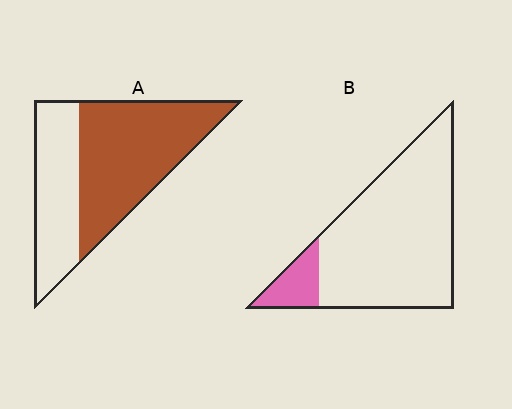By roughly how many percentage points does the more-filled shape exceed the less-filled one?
By roughly 50 percentage points (A over B).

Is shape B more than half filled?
No.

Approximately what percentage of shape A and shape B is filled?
A is approximately 60% and B is approximately 15%.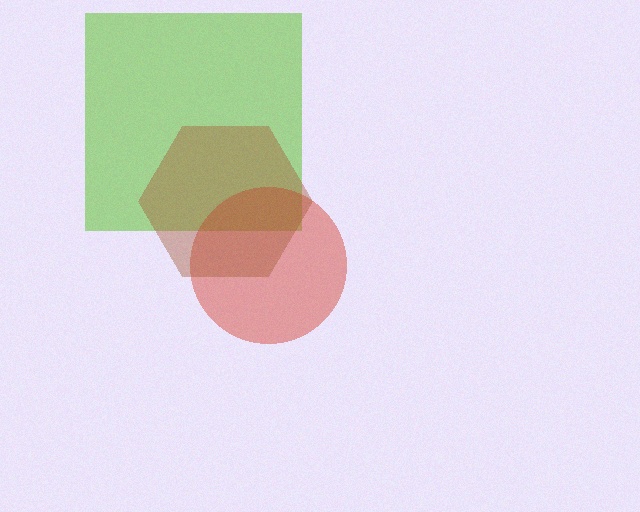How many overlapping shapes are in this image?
There are 3 overlapping shapes in the image.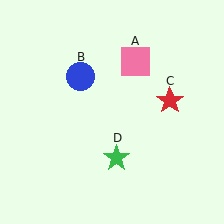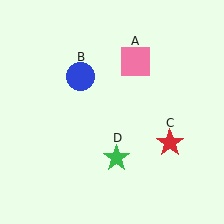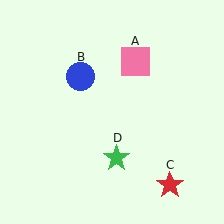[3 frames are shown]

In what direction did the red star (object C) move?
The red star (object C) moved down.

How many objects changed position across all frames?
1 object changed position: red star (object C).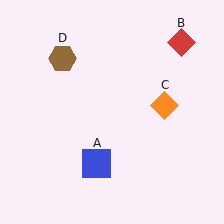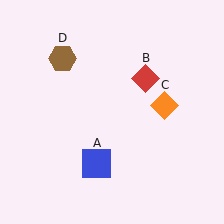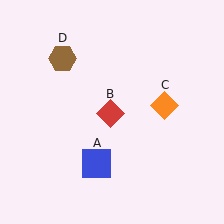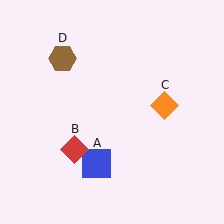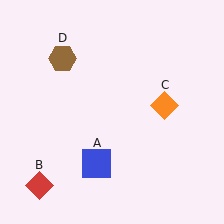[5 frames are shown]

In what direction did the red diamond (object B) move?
The red diamond (object B) moved down and to the left.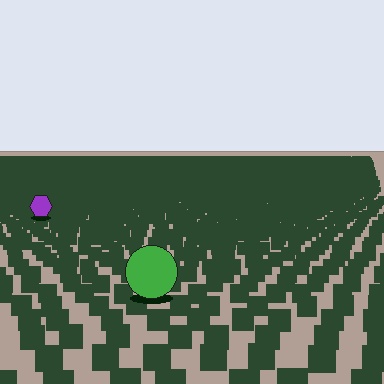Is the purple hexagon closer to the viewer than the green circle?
No. The green circle is closer — you can tell from the texture gradient: the ground texture is coarser near it.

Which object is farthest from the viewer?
The purple hexagon is farthest from the viewer. It appears smaller and the ground texture around it is denser.